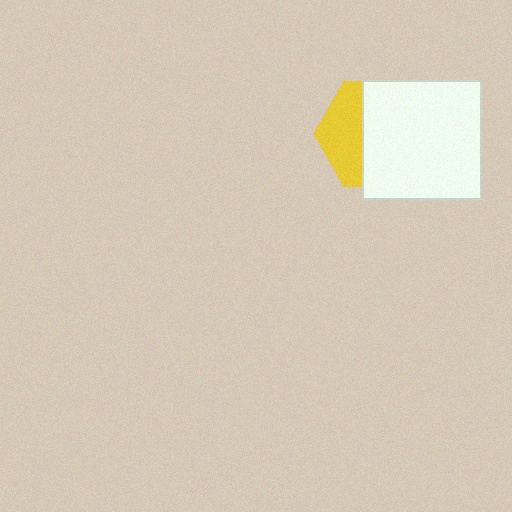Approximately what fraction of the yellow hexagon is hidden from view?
Roughly 64% of the yellow hexagon is hidden behind the white square.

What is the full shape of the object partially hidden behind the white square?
The partially hidden object is a yellow hexagon.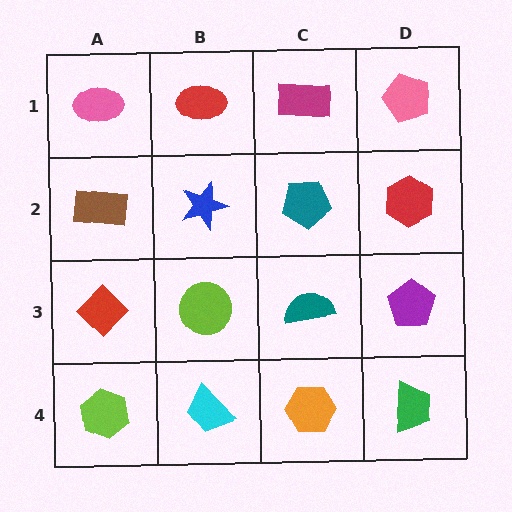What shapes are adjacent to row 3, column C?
A teal pentagon (row 2, column C), an orange hexagon (row 4, column C), a lime circle (row 3, column B), a purple pentagon (row 3, column D).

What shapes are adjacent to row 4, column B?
A lime circle (row 3, column B), a lime hexagon (row 4, column A), an orange hexagon (row 4, column C).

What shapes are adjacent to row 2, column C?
A magenta rectangle (row 1, column C), a teal semicircle (row 3, column C), a blue star (row 2, column B), a red hexagon (row 2, column D).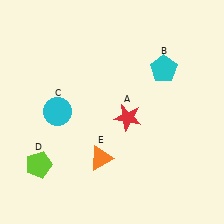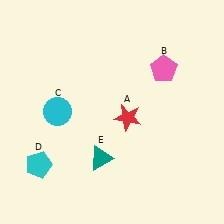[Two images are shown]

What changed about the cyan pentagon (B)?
In Image 1, B is cyan. In Image 2, it changed to pink.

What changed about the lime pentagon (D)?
In Image 1, D is lime. In Image 2, it changed to cyan.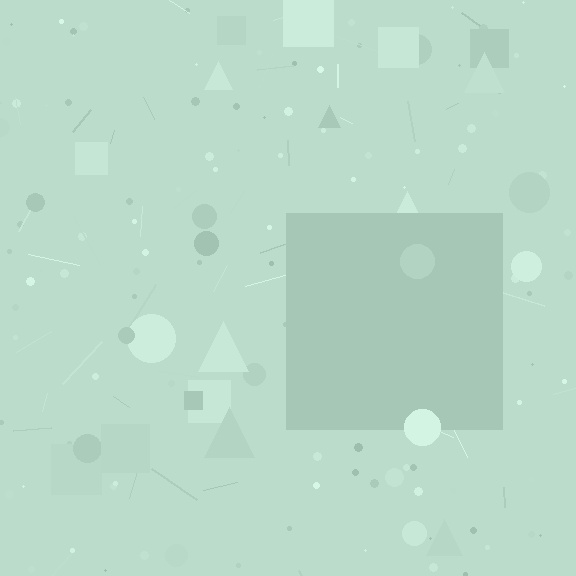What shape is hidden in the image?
A square is hidden in the image.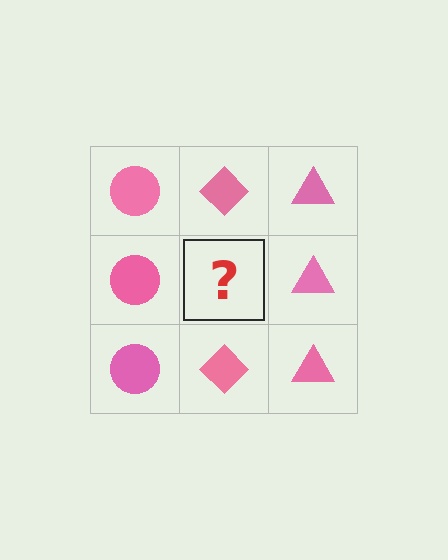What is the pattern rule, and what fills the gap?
The rule is that each column has a consistent shape. The gap should be filled with a pink diamond.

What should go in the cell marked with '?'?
The missing cell should contain a pink diamond.